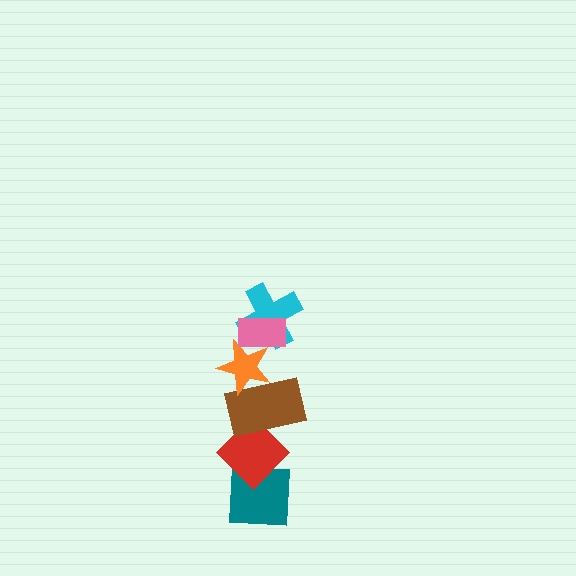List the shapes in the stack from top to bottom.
From top to bottom: the pink rectangle, the cyan cross, the orange star, the brown rectangle, the red diamond, the teal square.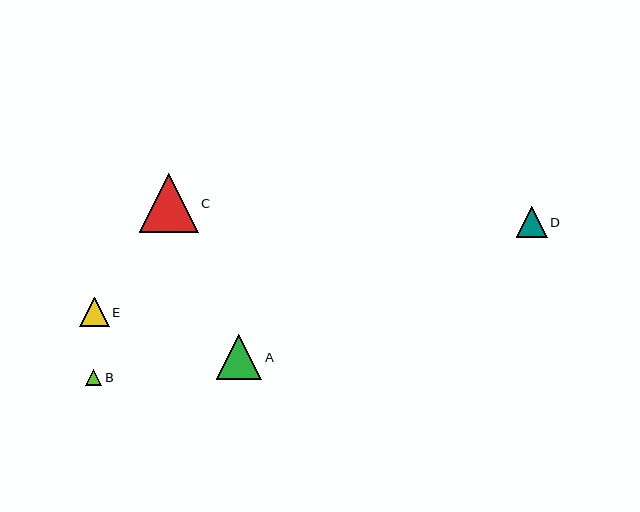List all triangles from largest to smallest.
From largest to smallest: C, A, D, E, B.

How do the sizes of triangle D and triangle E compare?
Triangle D and triangle E are approximately the same size.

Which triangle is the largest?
Triangle C is the largest with a size of approximately 59 pixels.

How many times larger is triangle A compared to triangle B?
Triangle A is approximately 2.9 times the size of triangle B.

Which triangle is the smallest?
Triangle B is the smallest with a size of approximately 16 pixels.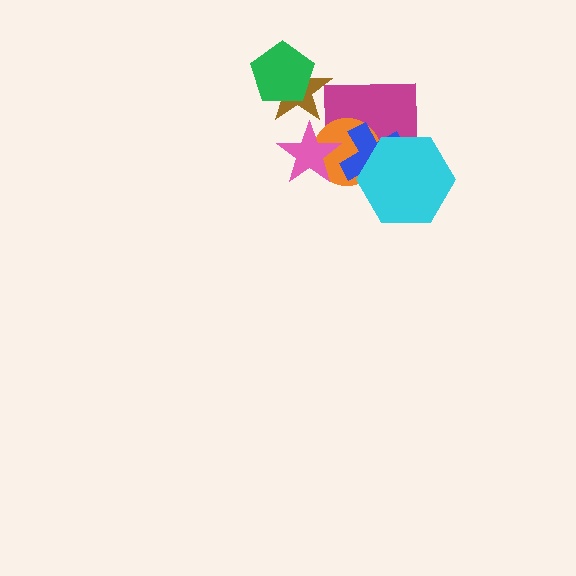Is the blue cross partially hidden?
Yes, it is partially covered by another shape.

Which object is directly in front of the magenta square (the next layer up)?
The orange circle is directly in front of the magenta square.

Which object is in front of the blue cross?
The cyan hexagon is in front of the blue cross.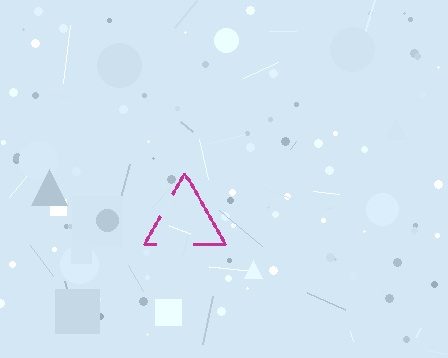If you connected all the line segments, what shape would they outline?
They would outline a triangle.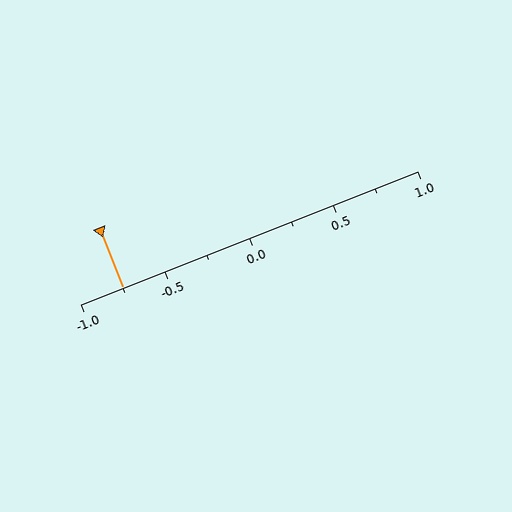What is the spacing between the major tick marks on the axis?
The major ticks are spaced 0.5 apart.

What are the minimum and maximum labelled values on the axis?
The axis runs from -1.0 to 1.0.